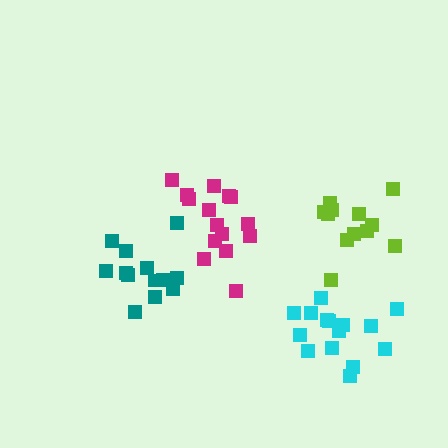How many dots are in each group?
Group 1: 15 dots, Group 2: 15 dots, Group 3: 12 dots, Group 4: 13 dots (55 total).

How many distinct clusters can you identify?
There are 4 distinct clusters.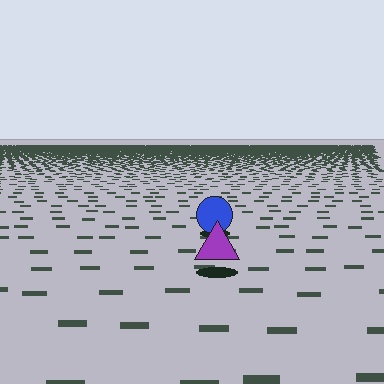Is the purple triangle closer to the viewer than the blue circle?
Yes. The purple triangle is closer — you can tell from the texture gradient: the ground texture is coarser near it.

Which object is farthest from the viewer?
The blue circle is farthest from the viewer. It appears smaller and the ground texture around it is denser.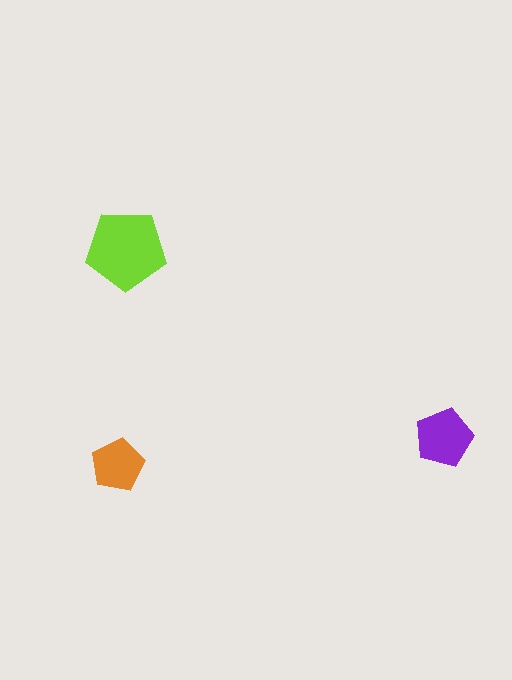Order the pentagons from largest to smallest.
the lime one, the purple one, the orange one.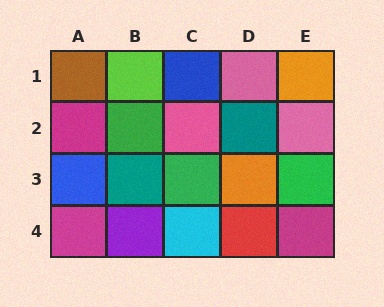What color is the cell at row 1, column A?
Brown.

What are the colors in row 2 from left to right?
Magenta, green, pink, teal, pink.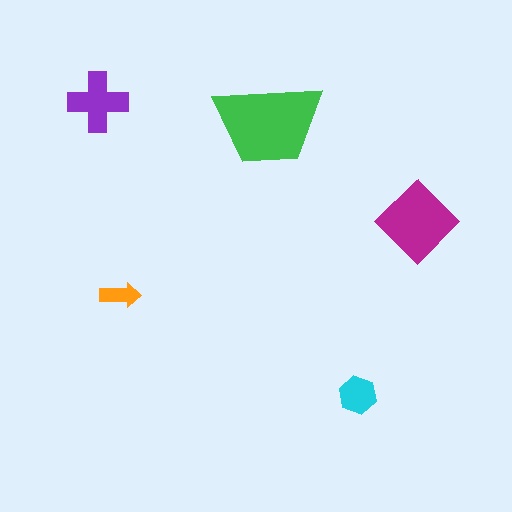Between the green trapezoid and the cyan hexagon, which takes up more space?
The green trapezoid.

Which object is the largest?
The green trapezoid.